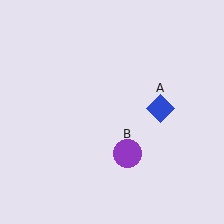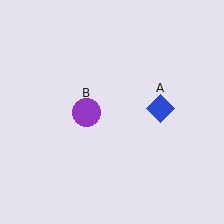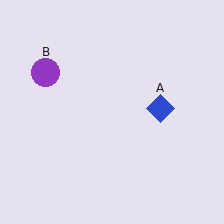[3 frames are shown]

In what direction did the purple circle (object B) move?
The purple circle (object B) moved up and to the left.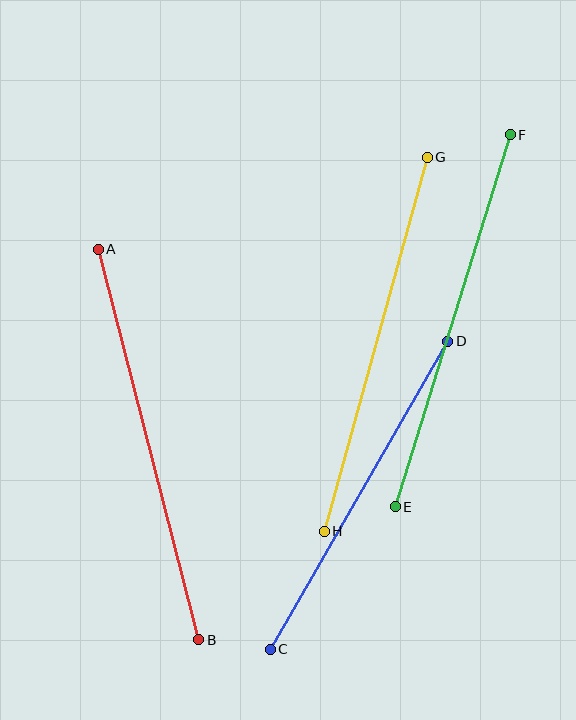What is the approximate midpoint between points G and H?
The midpoint is at approximately (376, 344) pixels.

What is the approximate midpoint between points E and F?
The midpoint is at approximately (453, 321) pixels.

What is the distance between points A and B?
The distance is approximately 403 pixels.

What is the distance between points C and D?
The distance is approximately 355 pixels.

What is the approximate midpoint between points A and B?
The midpoint is at approximately (149, 445) pixels.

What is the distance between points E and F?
The distance is approximately 389 pixels.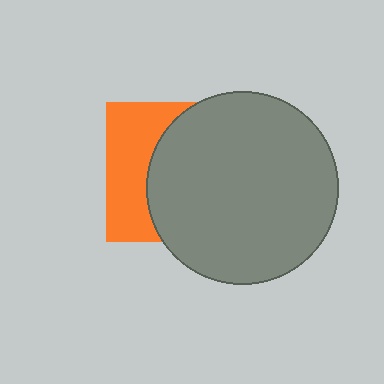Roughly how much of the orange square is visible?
A small part of it is visible (roughly 37%).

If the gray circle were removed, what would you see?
You would see the complete orange square.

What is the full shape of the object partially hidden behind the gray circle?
The partially hidden object is an orange square.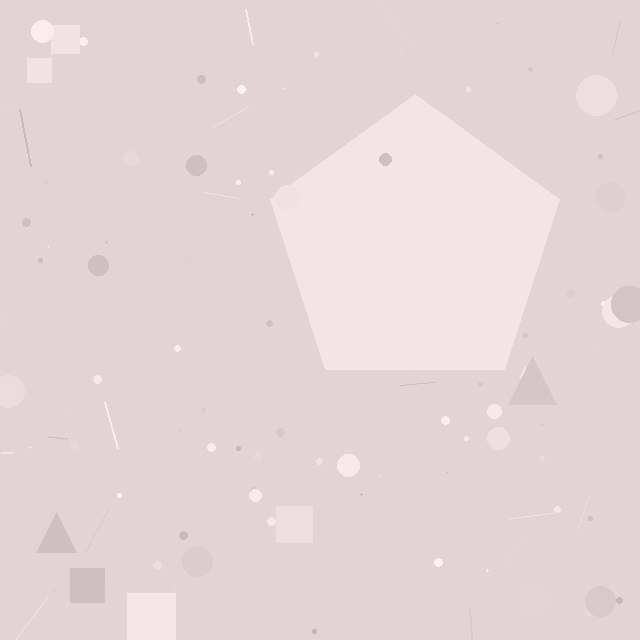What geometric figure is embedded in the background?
A pentagon is embedded in the background.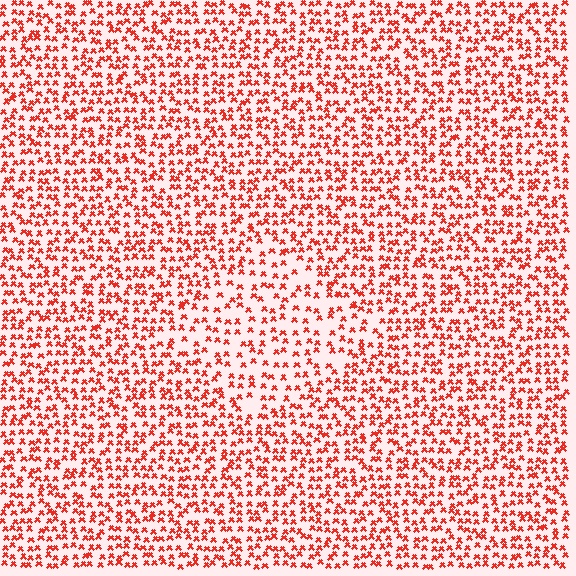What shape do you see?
I see a diamond.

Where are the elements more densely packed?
The elements are more densely packed outside the diamond boundary.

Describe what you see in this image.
The image contains small red elements arranged at two different densities. A diamond-shaped region is visible where the elements are less densely packed than the surrounding area.